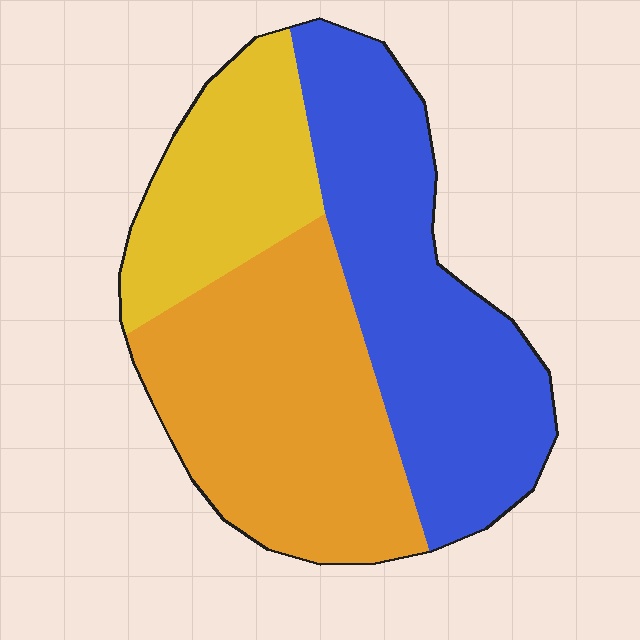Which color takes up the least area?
Yellow, at roughly 20%.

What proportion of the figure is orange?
Orange covers 39% of the figure.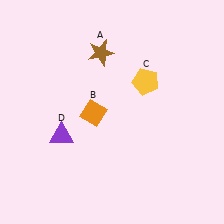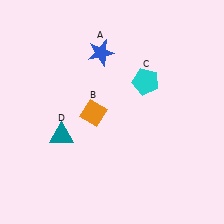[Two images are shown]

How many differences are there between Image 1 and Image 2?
There are 3 differences between the two images.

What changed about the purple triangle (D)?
In Image 1, D is purple. In Image 2, it changed to teal.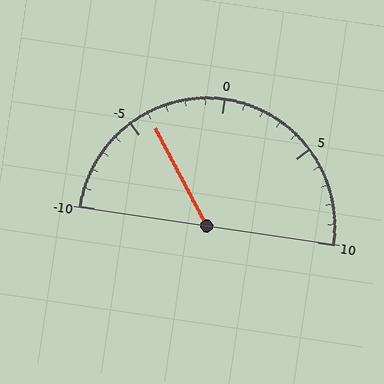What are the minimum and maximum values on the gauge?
The gauge ranges from -10 to 10.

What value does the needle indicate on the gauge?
The needle indicates approximately -4.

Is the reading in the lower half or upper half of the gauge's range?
The reading is in the lower half of the range (-10 to 10).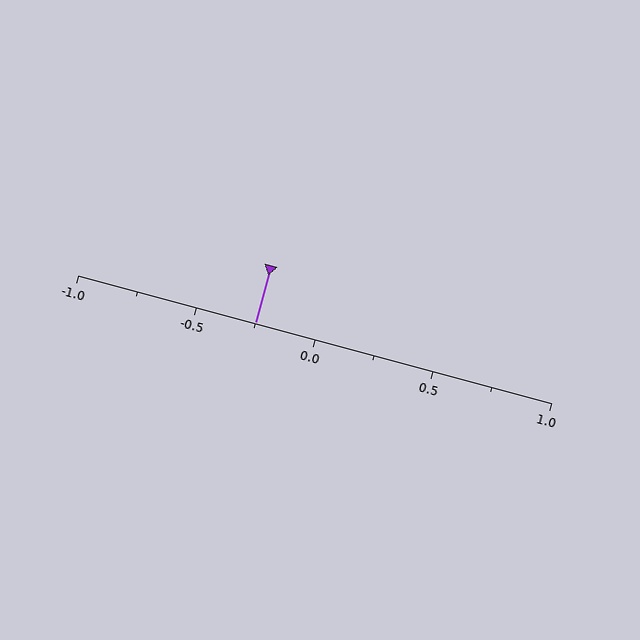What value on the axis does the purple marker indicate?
The marker indicates approximately -0.25.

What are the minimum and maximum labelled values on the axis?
The axis runs from -1.0 to 1.0.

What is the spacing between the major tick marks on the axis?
The major ticks are spaced 0.5 apart.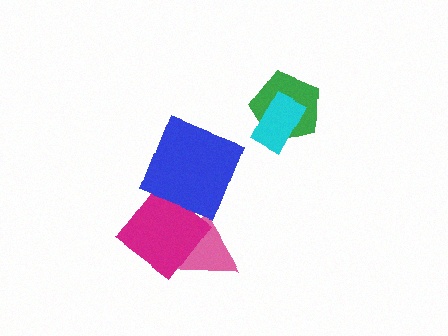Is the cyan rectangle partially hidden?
No, no other shape covers it.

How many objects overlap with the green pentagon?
1 object overlaps with the green pentagon.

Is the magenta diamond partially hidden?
Yes, it is partially covered by another shape.